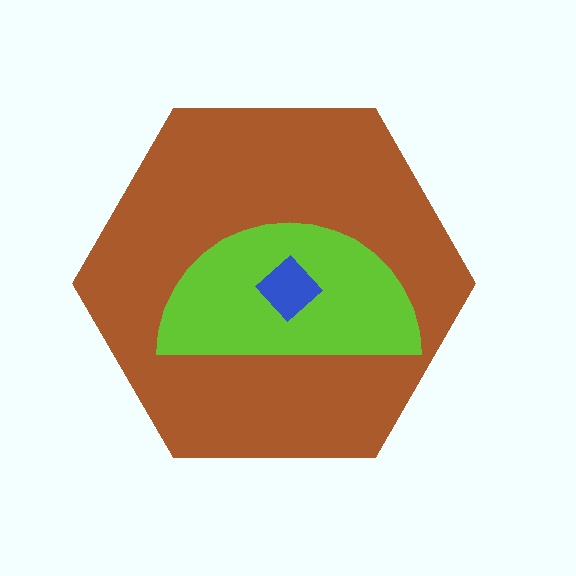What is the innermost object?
The blue diamond.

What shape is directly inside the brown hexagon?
The lime semicircle.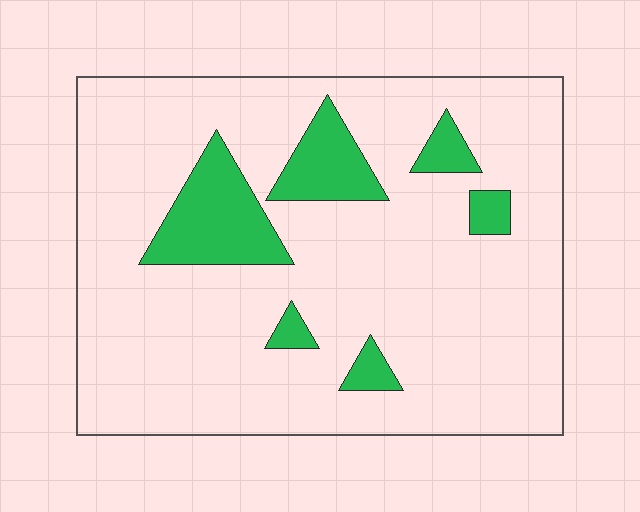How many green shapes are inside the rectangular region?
6.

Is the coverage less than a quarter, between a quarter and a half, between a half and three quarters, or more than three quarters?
Less than a quarter.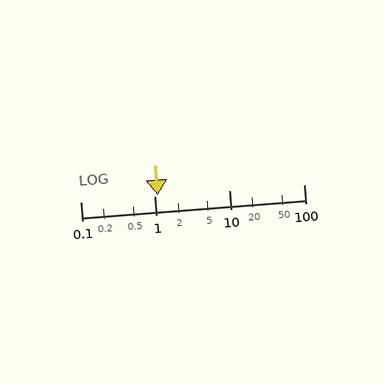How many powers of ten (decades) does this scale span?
The scale spans 3 decades, from 0.1 to 100.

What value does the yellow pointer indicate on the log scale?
The pointer indicates approximately 1.1.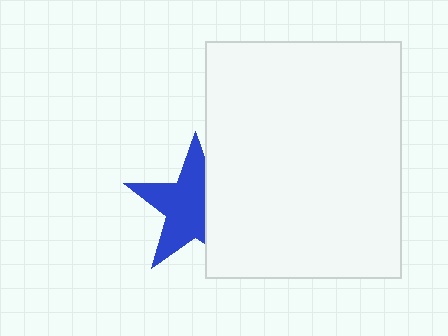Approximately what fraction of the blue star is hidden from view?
Roughly 36% of the blue star is hidden behind the white rectangle.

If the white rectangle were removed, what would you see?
You would see the complete blue star.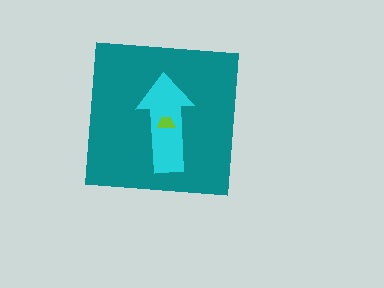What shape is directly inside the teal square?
The cyan arrow.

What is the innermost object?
The lime trapezoid.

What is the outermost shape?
The teal square.